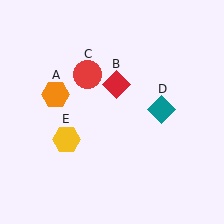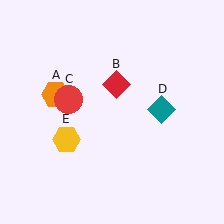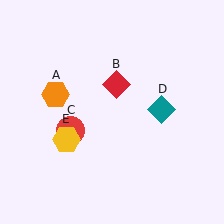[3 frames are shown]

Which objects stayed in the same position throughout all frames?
Orange hexagon (object A) and red diamond (object B) and teal diamond (object D) and yellow hexagon (object E) remained stationary.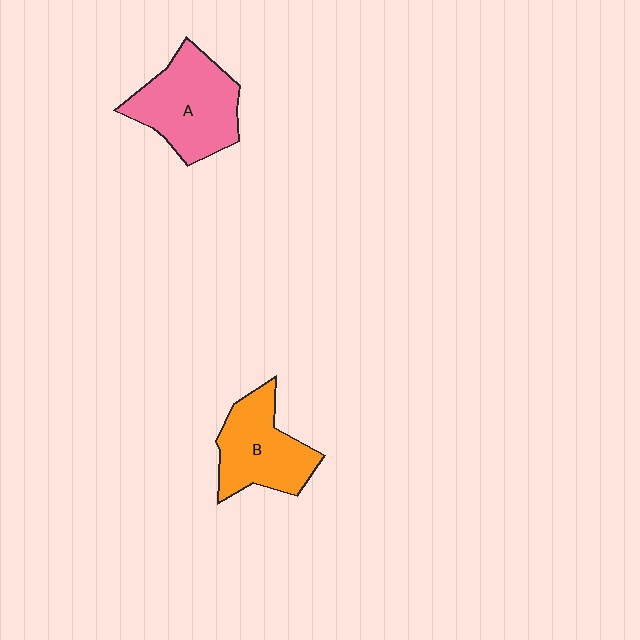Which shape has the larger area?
Shape A (pink).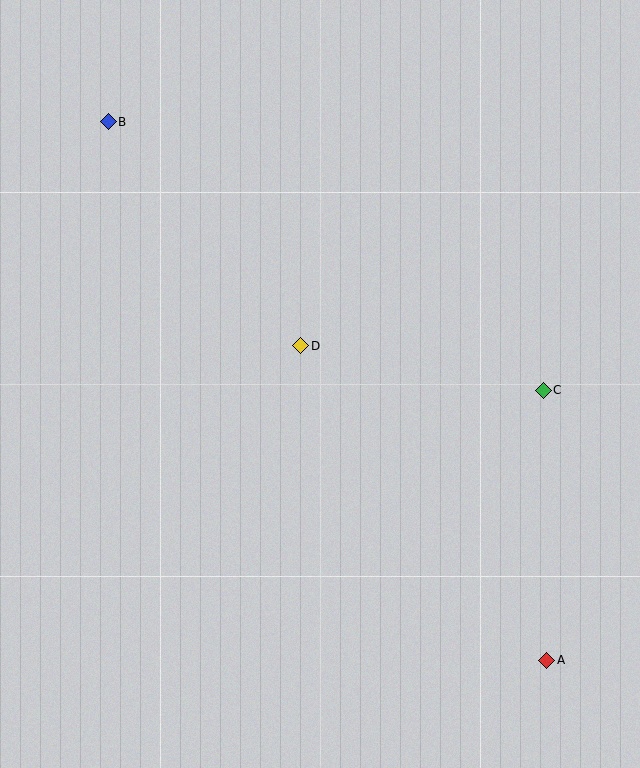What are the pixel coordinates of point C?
Point C is at (543, 390).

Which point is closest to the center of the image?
Point D at (301, 346) is closest to the center.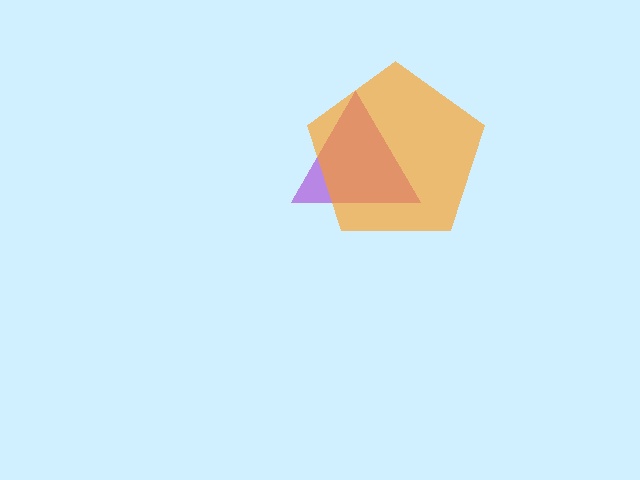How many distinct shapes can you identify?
There are 2 distinct shapes: a purple triangle, an orange pentagon.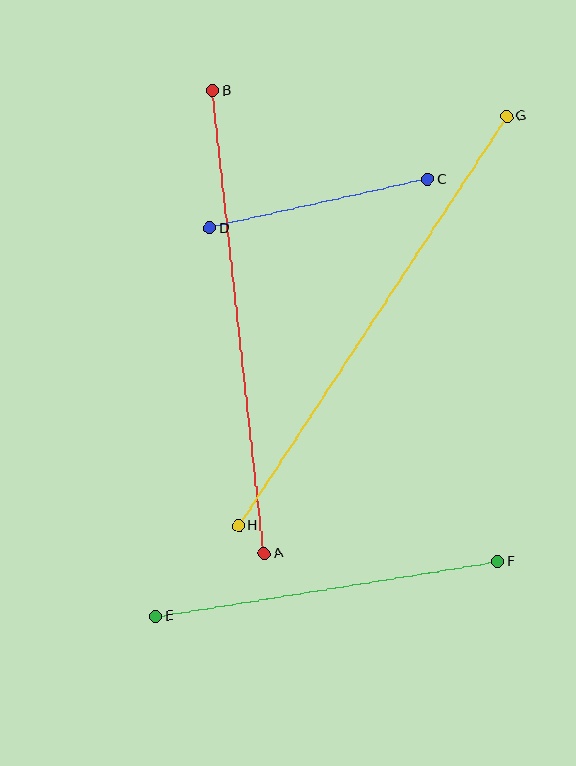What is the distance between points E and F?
The distance is approximately 347 pixels.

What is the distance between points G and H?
The distance is approximately 490 pixels.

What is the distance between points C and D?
The distance is approximately 224 pixels.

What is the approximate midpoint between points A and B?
The midpoint is at approximately (239, 322) pixels.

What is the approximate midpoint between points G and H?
The midpoint is at approximately (373, 321) pixels.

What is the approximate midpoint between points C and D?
The midpoint is at approximately (319, 204) pixels.